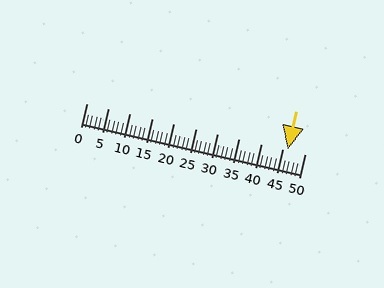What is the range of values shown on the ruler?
The ruler shows values from 0 to 50.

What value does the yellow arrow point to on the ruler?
The yellow arrow points to approximately 46.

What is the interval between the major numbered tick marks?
The major tick marks are spaced 5 units apart.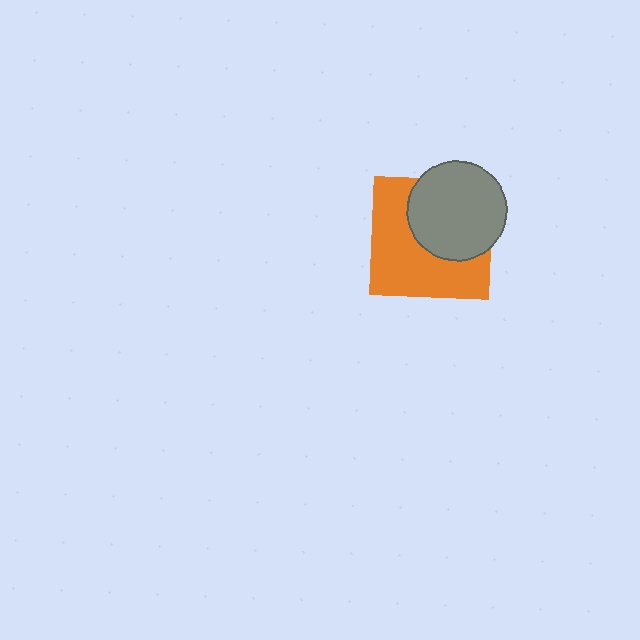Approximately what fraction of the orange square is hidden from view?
Roughly 43% of the orange square is hidden behind the gray circle.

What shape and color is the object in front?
The object in front is a gray circle.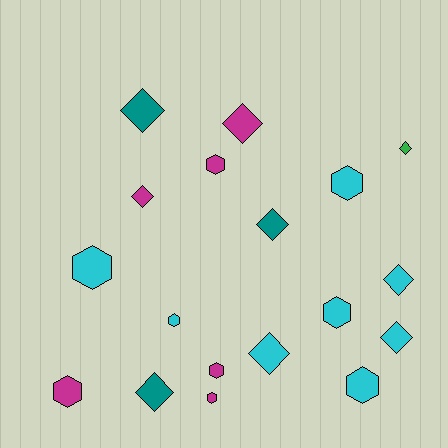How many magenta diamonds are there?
There are 2 magenta diamonds.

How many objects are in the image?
There are 18 objects.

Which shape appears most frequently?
Diamond, with 9 objects.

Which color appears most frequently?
Cyan, with 8 objects.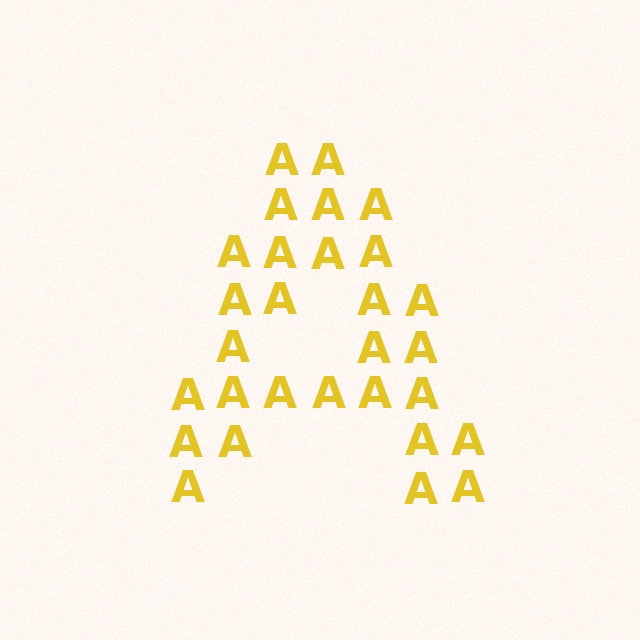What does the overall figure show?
The overall figure shows the letter A.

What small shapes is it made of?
It is made of small letter A's.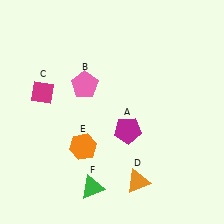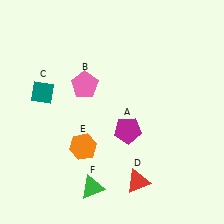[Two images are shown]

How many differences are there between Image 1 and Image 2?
There are 2 differences between the two images.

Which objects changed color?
C changed from magenta to teal. D changed from orange to red.